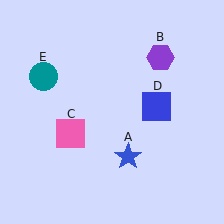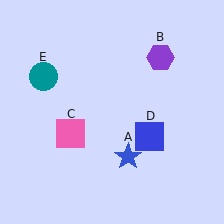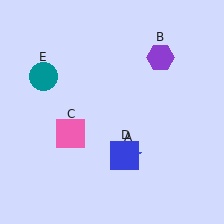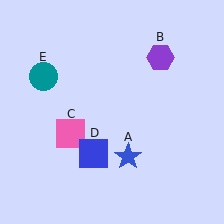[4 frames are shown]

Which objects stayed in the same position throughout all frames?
Blue star (object A) and purple hexagon (object B) and pink square (object C) and teal circle (object E) remained stationary.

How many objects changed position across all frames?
1 object changed position: blue square (object D).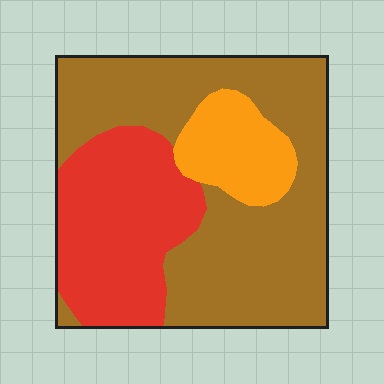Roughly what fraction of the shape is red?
Red covers around 30% of the shape.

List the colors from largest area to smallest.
From largest to smallest: brown, red, orange.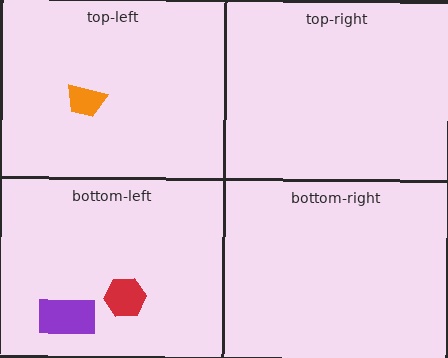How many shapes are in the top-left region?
1.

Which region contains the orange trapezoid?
The top-left region.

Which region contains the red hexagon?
The bottom-left region.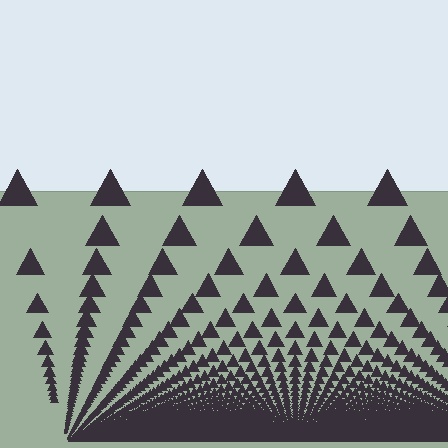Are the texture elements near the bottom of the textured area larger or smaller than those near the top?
Smaller. The gradient is inverted — elements near the bottom are smaller and denser.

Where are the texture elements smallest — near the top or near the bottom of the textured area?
Near the bottom.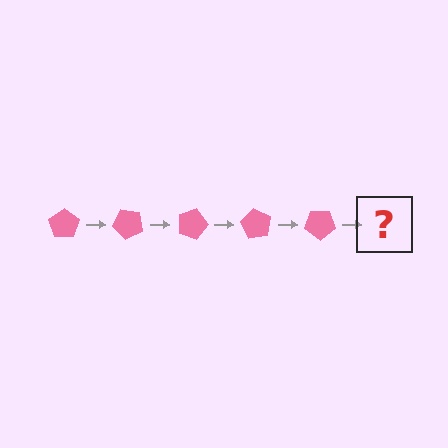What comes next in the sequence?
The next element should be a pink pentagon rotated 225 degrees.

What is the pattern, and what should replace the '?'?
The pattern is that the pentagon rotates 45 degrees each step. The '?' should be a pink pentagon rotated 225 degrees.